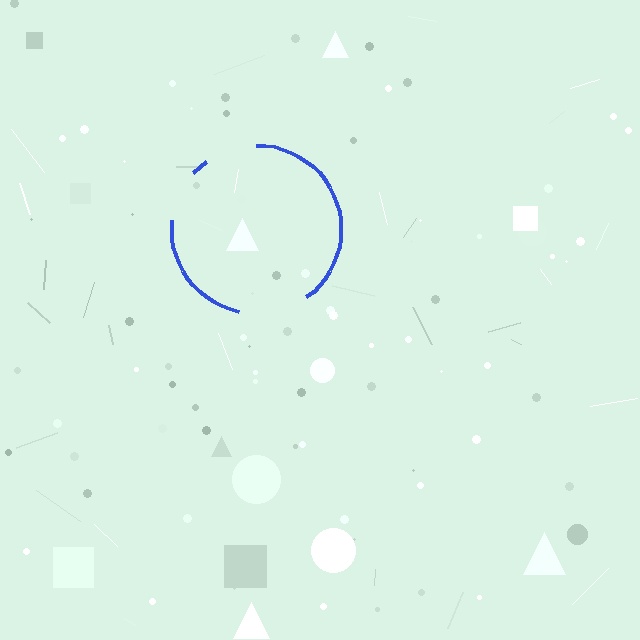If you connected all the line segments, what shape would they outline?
They would outline a circle.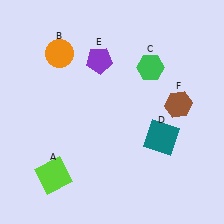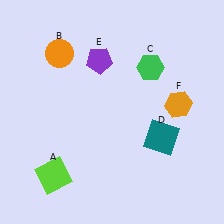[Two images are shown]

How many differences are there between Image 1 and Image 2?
There is 1 difference between the two images.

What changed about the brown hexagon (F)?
In Image 1, F is brown. In Image 2, it changed to orange.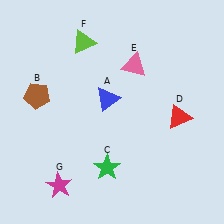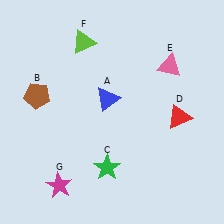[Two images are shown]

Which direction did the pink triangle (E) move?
The pink triangle (E) moved right.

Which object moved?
The pink triangle (E) moved right.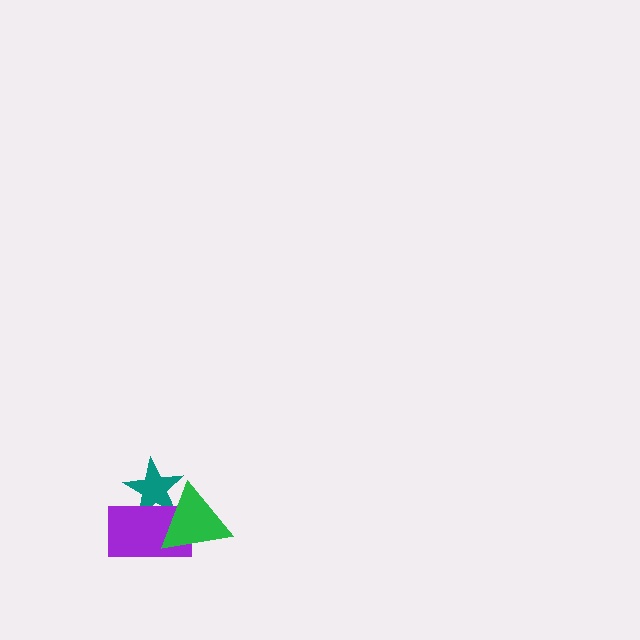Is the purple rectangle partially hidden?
Yes, it is partially covered by another shape.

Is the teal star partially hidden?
Yes, it is partially covered by another shape.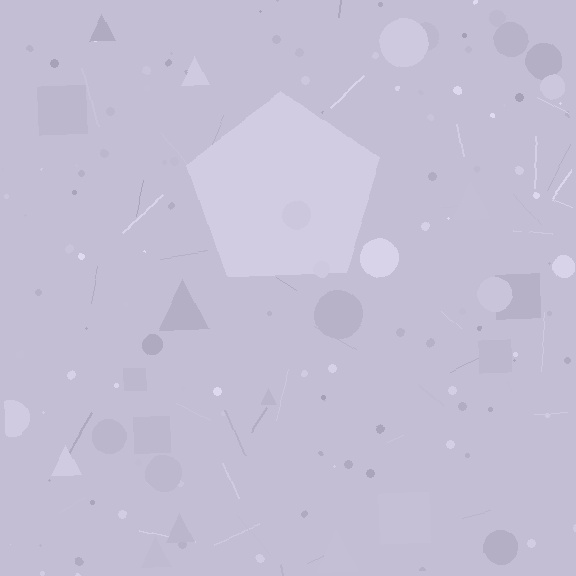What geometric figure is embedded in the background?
A pentagon is embedded in the background.